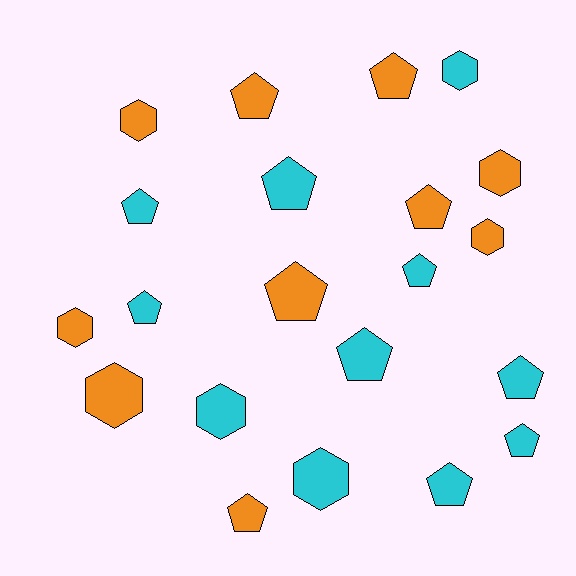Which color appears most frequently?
Cyan, with 11 objects.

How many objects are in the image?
There are 21 objects.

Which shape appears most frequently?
Pentagon, with 13 objects.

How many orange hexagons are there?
There are 5 orange hexagons.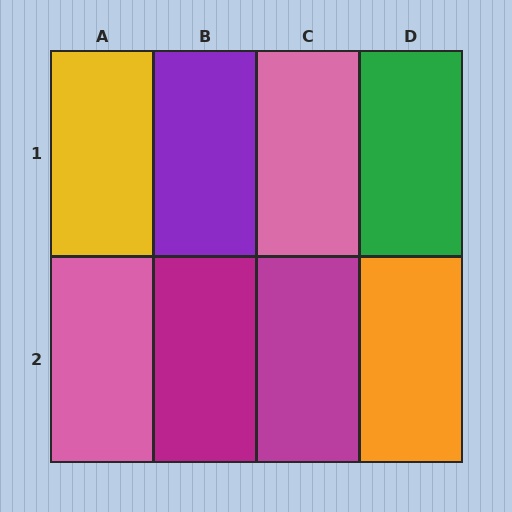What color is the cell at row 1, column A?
Yellow.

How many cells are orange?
1 cell is orange.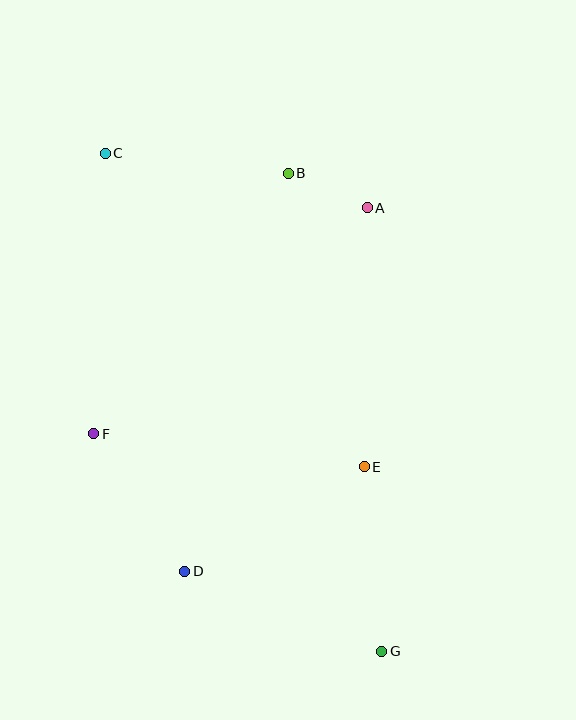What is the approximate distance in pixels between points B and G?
The distance between B and G is approximately 487 pixels.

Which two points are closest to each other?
Points A and B are closest to each other.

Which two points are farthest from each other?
Points C and G are farthest from each other.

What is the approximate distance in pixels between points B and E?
The distance between B and E is approximately 303 pixels.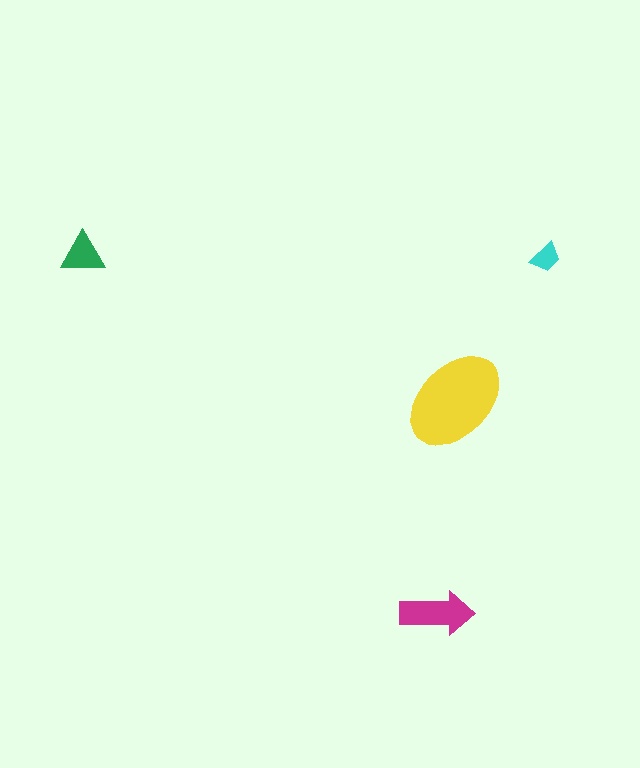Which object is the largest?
The yellow ellipse.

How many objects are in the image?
There are 4 objects in the image.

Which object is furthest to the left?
The green triangle is leftmost.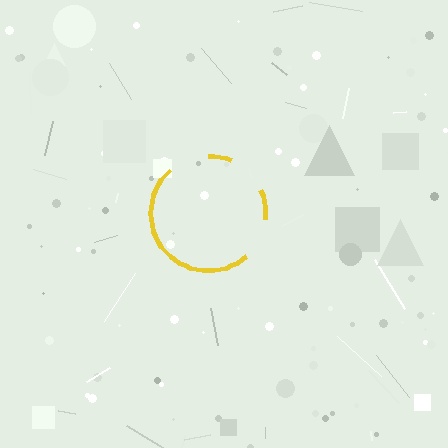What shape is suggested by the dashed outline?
The dashed outline suggests a circle.